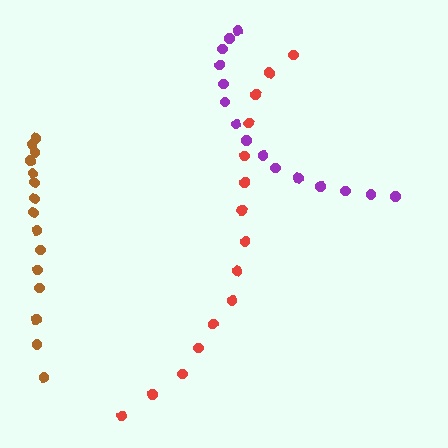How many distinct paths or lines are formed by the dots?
There are 3 distinct paths.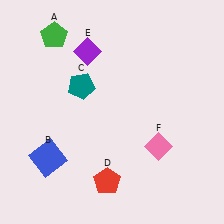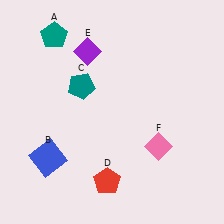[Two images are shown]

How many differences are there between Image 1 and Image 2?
There is 1 difference between the two images.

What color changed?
The pentagon (A) changed from green in Image 1 to teal in Image 2.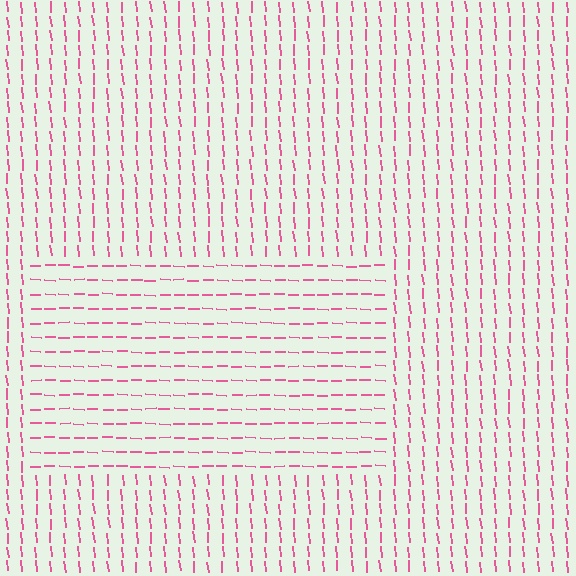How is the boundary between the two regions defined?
The boundary is defined purely by a change in line orientation (approximately 83 degrees difference). All lines are the same color and thickness.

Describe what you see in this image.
The image is filled with small pink line segments. A rectangle region in the image has lines oriented differently from the surrounding lines, creating a visible texture boundary.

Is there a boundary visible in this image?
Yes, there is a texture boundary formed by a change in line orientation.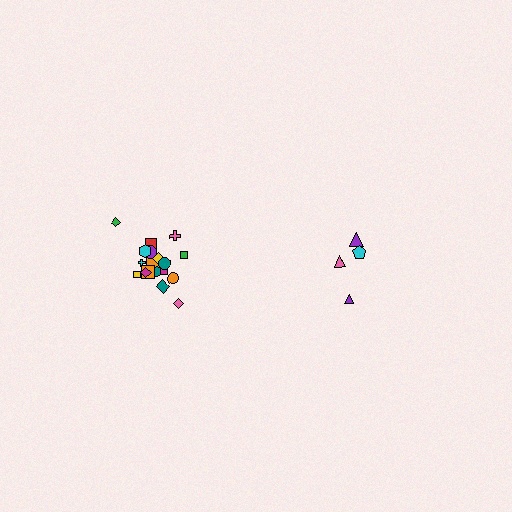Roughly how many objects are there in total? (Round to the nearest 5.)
Roughly 20 objects in total.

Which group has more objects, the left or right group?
The left group.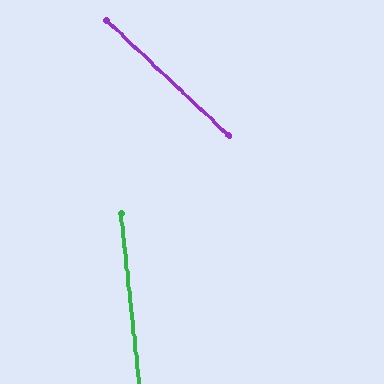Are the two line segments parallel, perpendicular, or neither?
Neither parallel nor perpendicular — they differ by about 41°.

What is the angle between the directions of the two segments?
Approximately 41 degrees.